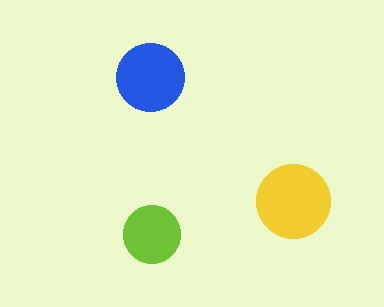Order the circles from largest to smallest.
the yellow one, the blue one, the lime one.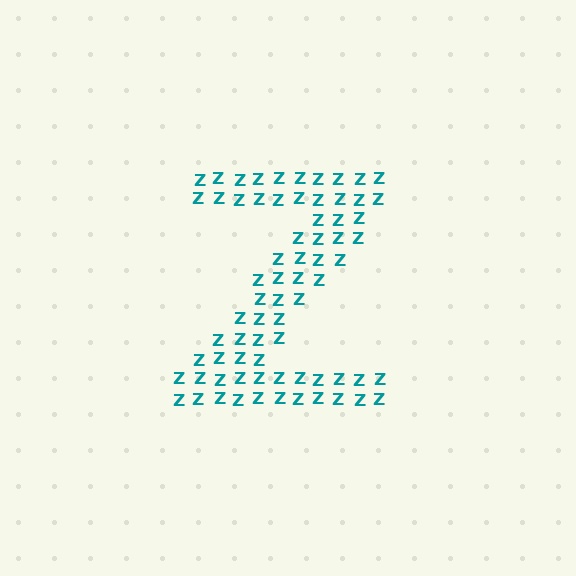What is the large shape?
The large shape is the letter Z.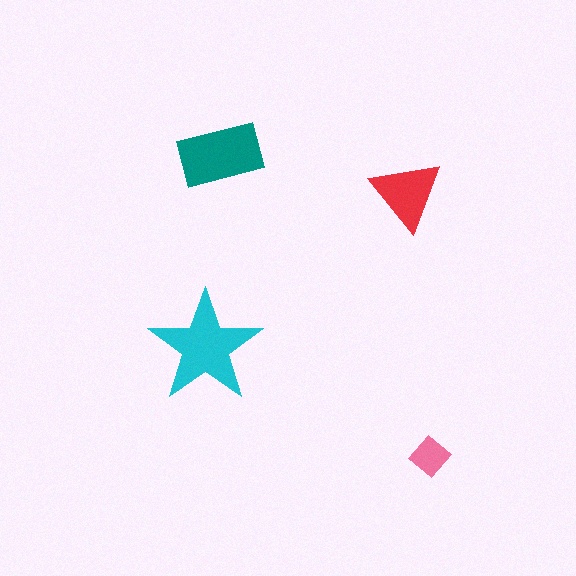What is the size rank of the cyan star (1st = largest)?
1st.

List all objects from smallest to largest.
The pink diamond, the red triangle, the teal rectangle, the cyan star.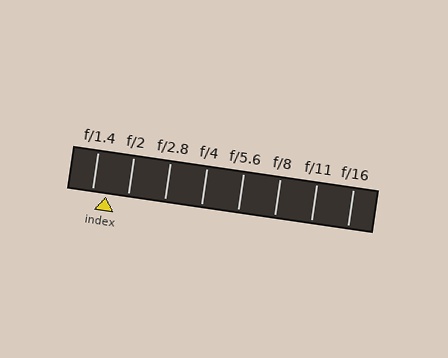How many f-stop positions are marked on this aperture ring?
There are 8 f-stop positions marked.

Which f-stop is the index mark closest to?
The index mark is closest to f/1.4.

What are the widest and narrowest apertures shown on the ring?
The widest aperture shown is f/1.4 and the narrowest is f/16.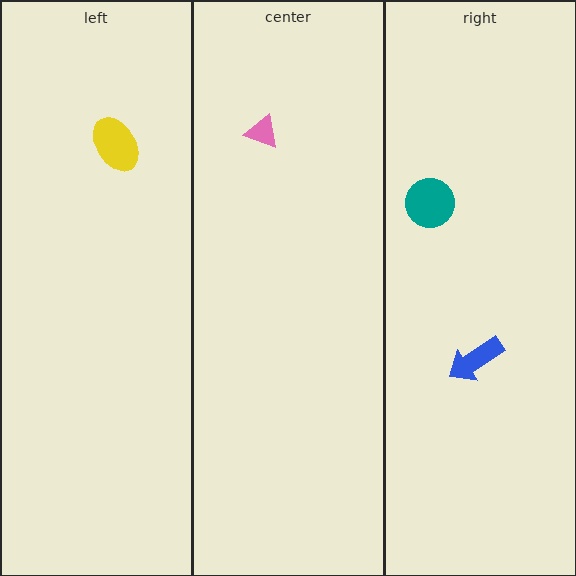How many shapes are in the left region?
1.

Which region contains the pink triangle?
The center region.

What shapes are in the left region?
The yellow ellipse.